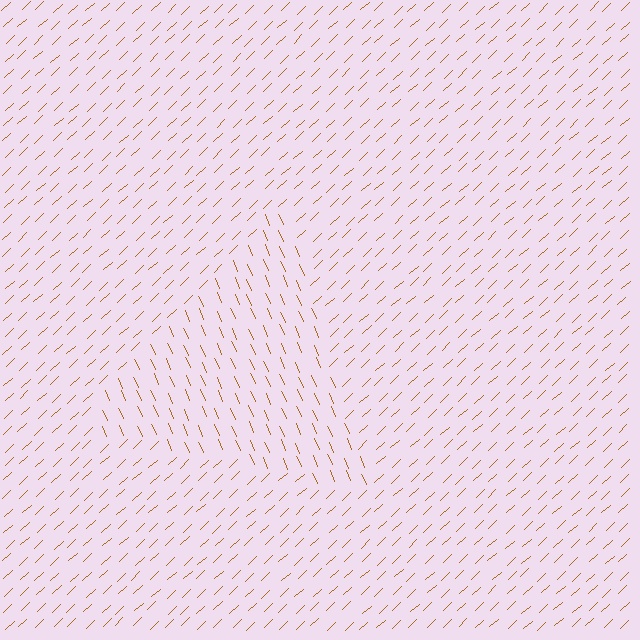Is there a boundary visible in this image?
Yes, there is a texture boundary formed by a change in line orientation.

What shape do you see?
I see a triangle.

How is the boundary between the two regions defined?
The boundary is defined purely by a change in line orientation (approximately 70 degrees difference). All lines are the same color and thickness.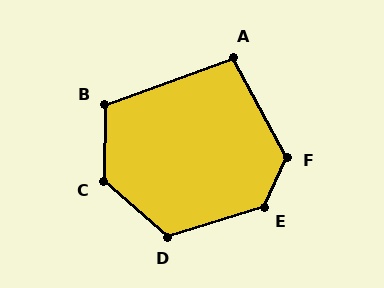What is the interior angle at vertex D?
Approximately 122 degrees (obtuse).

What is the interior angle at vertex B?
Approximately 111 degrees (obtuse).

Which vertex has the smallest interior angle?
A, at approximately 98 degrees.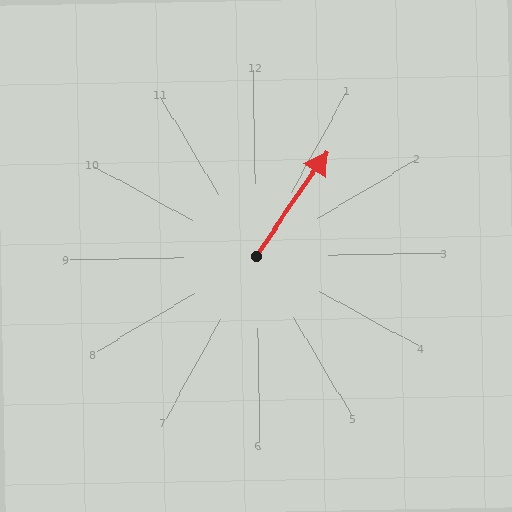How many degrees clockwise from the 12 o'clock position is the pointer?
Approximately 35 degrees.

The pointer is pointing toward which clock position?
Roughly 1 o'clock.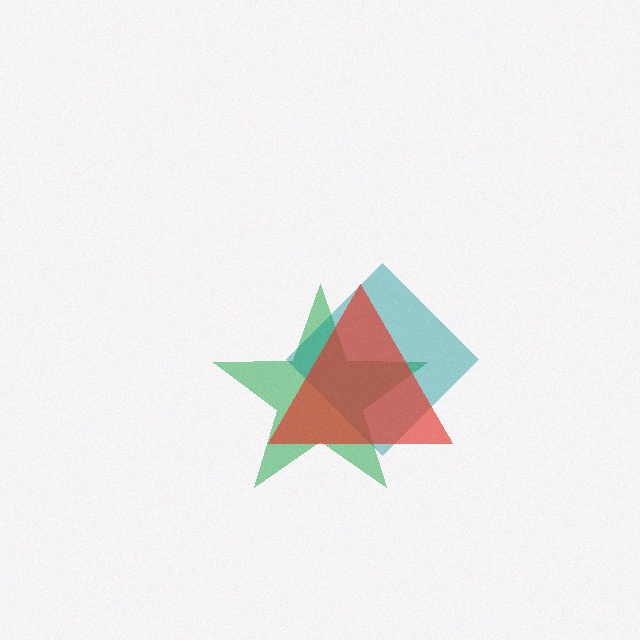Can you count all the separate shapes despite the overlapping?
Yes, there are 3 separate shapes.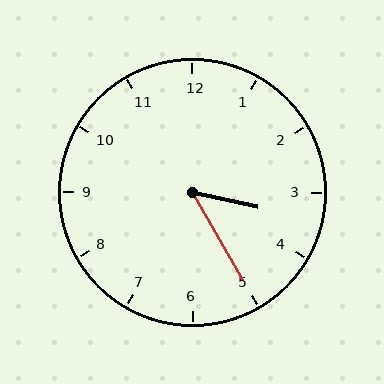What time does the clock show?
3:25.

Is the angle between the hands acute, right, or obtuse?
It is acute.